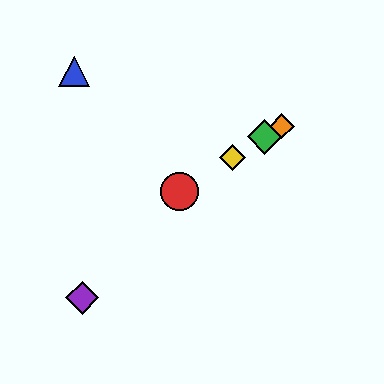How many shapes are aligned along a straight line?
4 shapes (the red circle, the green diamond, the yellow diamond, the orange diamond) are aligned along a straight line.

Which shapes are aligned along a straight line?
The red circle, the green diamond, the yellow diamond, the orange diamond are aligned along a straight line.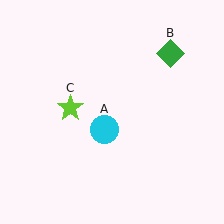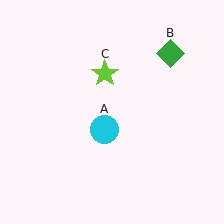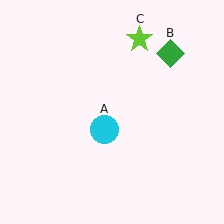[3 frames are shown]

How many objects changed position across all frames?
1 object changed position: lime star (object C).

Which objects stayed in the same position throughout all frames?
Cyan circle (object A) and green diamond (object B) remained stationary.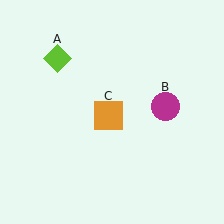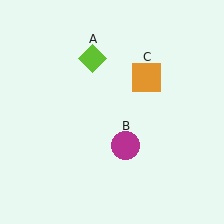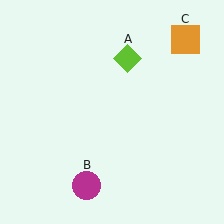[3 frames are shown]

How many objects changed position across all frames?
3 objects changed position: lime diamond (object A), magenta circle (object B), orange square (object C).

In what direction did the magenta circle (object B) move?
The magenta circle (object B) moved down and to the left.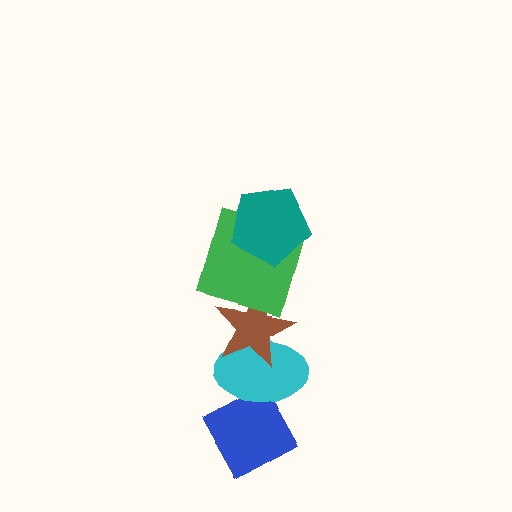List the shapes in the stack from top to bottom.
From top to bottom: the teal pentagon, the green square, the brown star, the cyan ellipse, the blue diamond.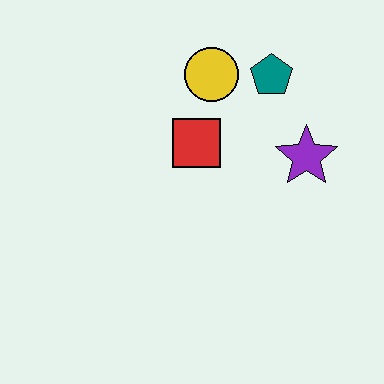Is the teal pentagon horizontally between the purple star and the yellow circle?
Yes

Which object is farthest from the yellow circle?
The purple star is farthest from the yellow circle.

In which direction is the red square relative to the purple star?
The red square is to the left of the purple star.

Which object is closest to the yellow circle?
The teal pentagon is closest to the yellow circle.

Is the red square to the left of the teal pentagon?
Yes